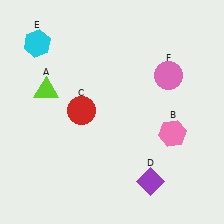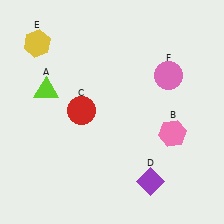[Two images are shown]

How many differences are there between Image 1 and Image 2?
There is 1 difference between the two images.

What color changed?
The hexagon (E) changed from cyan in Image 1 to yellow in Image 2.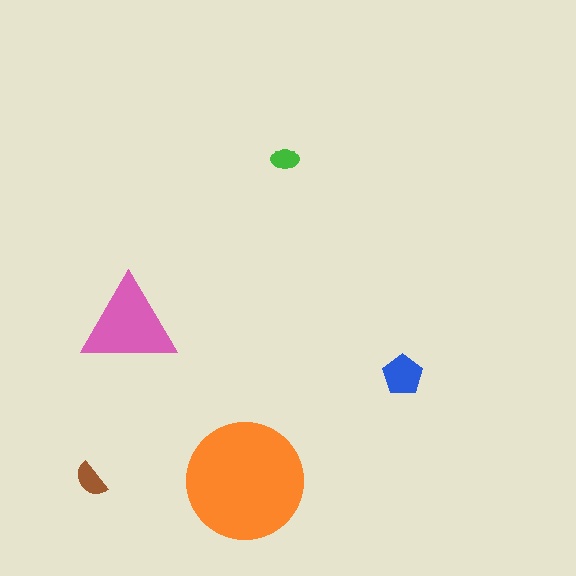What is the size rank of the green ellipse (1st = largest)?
5th.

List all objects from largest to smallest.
The orange circle, the pink triangle, the blue pentagon, the brown semicircle, the green ellipse.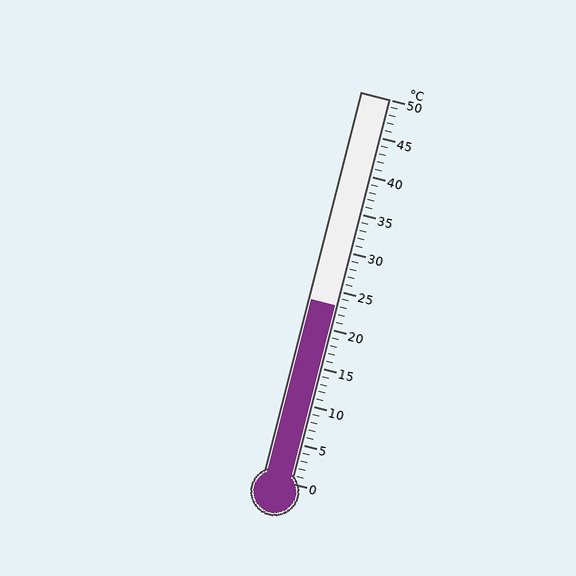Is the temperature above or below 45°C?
The temperature is below 45°C.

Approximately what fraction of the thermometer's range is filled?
The thermometer is filled to approximately 45% of its range.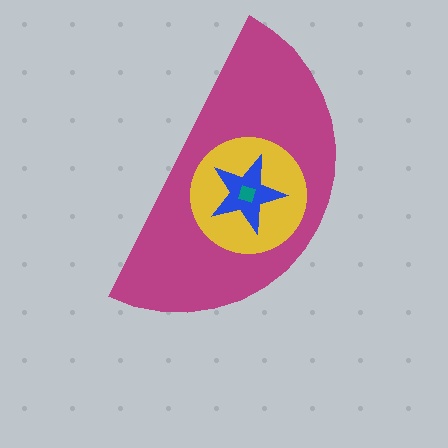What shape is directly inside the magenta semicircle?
The yellow circle.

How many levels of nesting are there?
4.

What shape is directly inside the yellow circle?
The blue star.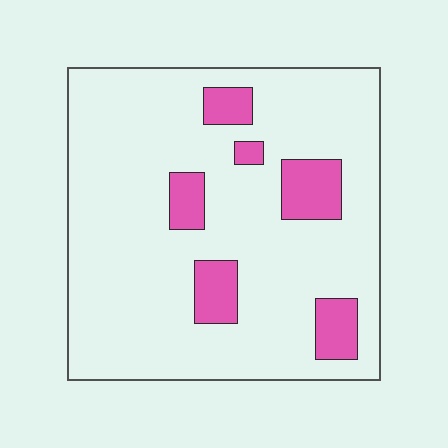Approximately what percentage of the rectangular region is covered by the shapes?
Approximately 15%.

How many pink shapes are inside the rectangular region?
6.